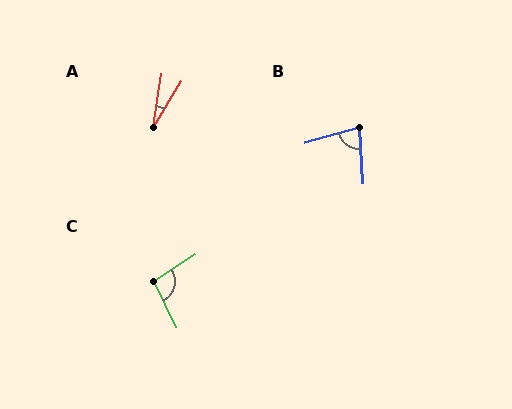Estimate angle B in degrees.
Approximately 78 degrees.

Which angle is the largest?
C, at approximately 98 degrees.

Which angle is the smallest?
A, at approximately 22 degrees.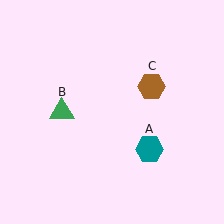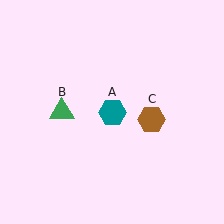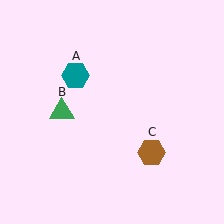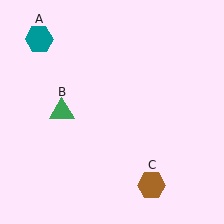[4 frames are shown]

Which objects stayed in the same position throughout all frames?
Green triangle (object B) remained stationary.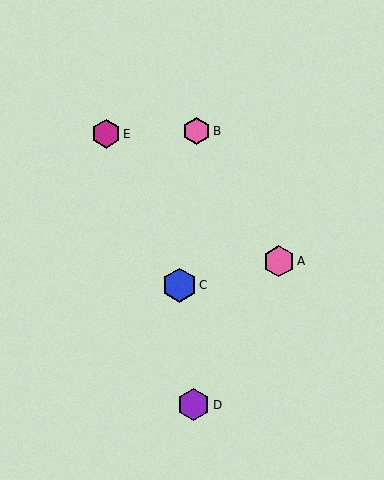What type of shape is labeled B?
Shape B is a pink hexagon.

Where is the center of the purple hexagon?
The center of the purple hexagon is at (194, 405).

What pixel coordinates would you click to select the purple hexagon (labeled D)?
Click at (194, 405) to select the purple hexagon D.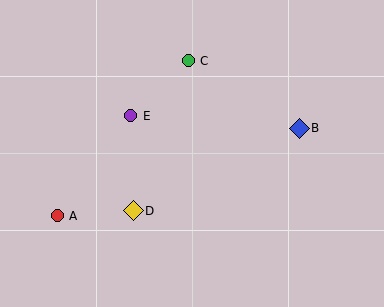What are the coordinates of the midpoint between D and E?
The midpoint between D and E is at (132, 163).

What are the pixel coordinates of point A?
Point A is at (57, 216).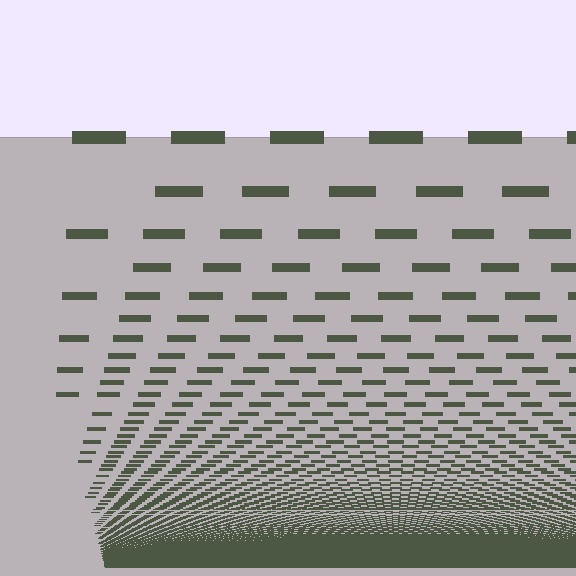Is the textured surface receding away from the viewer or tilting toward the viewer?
The surface appears to tilt toward the viewer. Texture elements get larger and sparser toward the top.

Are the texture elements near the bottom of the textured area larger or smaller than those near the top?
Smaller. The gradient is inverted — elements near the bottom are smaller and denser.